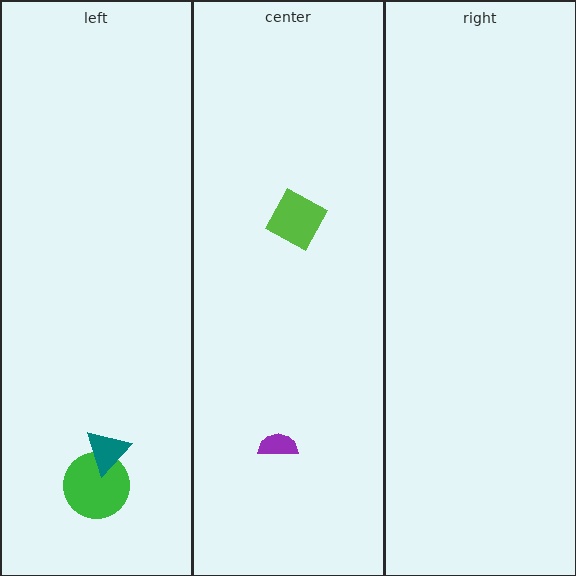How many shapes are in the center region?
2.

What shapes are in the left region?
The green circle, the teal triangle.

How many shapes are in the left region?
2.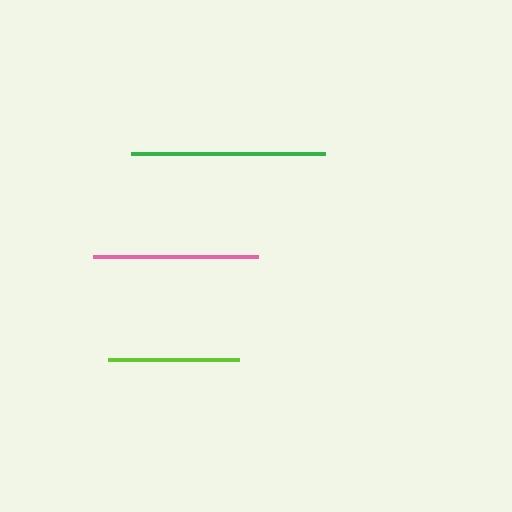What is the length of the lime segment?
The lime segment is approximately 131 pixels long.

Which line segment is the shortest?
The lime line is the shortest at approximately 131 pixels.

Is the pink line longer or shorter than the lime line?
The pink line is longer than the lime line.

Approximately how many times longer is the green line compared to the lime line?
The green line is approximately 1.5 times the length of the lime line.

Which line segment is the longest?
The green line is the longest at approximately 194 pixels.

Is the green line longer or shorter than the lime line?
The green line is longer than the lime line.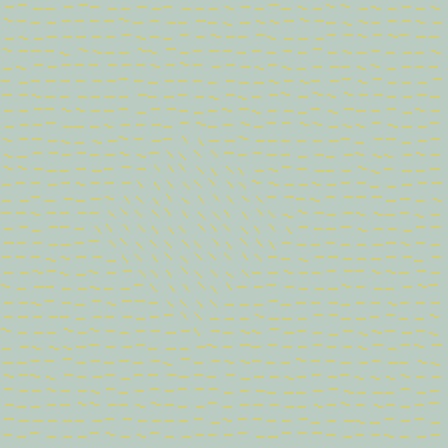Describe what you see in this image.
The image is filled with small yellow line segments. A diamond region in the image has lines oriented differently from the surrounding lines, creating a visible texture boundary.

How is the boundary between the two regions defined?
The boundary is defined purely by a change in line orientation (approximately 45 degrees difference). All lines are the same color and thickness.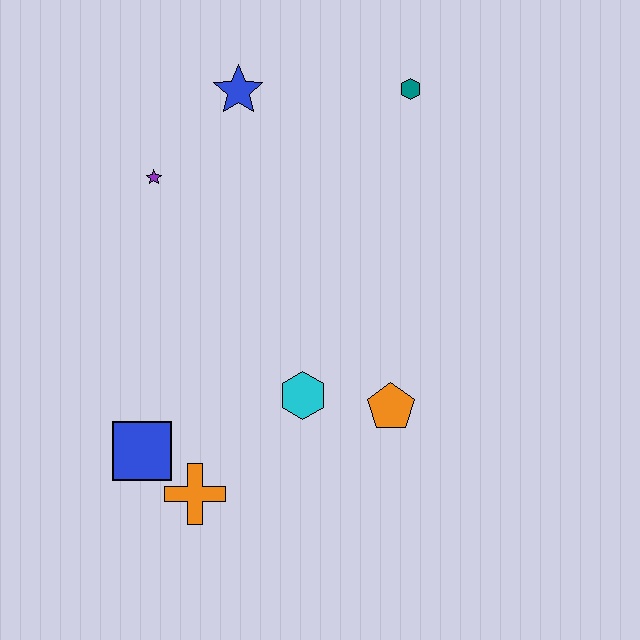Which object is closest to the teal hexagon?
The blue star is closest to the teal hexagon.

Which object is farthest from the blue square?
The teal hexagon is farthest from the blue square.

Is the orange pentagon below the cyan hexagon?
Yes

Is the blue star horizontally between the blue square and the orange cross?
No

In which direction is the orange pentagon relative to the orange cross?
The orange pentagon is to the right of the orange cross.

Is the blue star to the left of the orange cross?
No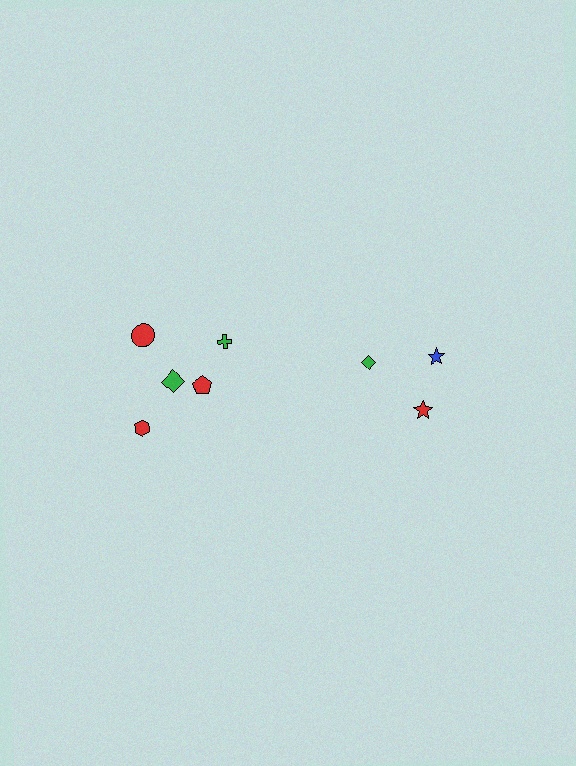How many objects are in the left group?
There are 5 objects.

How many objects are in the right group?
There are 3 objects.